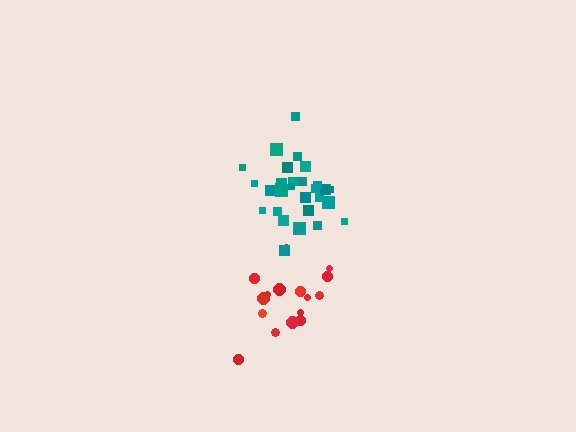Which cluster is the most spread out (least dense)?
Red.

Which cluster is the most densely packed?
Teal.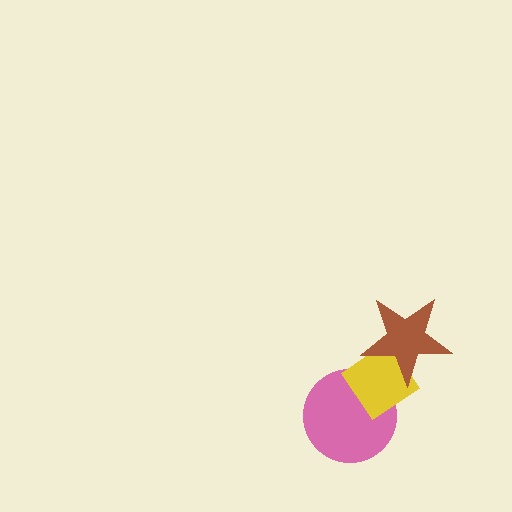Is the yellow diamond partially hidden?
Yes, it is partially covered by another shape.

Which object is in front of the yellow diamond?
The brown star is in front of the yellow diamond.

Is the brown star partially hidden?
No, no other shape covers it.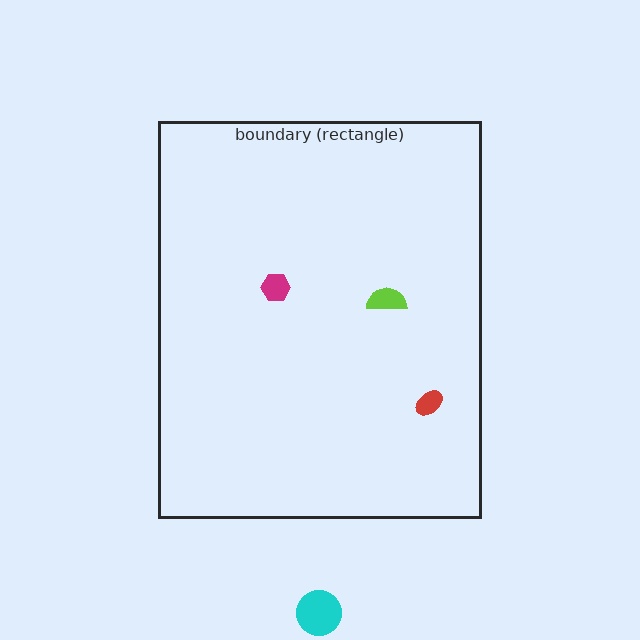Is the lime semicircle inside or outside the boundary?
Inside.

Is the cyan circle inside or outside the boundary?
Outside.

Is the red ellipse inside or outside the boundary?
Inside.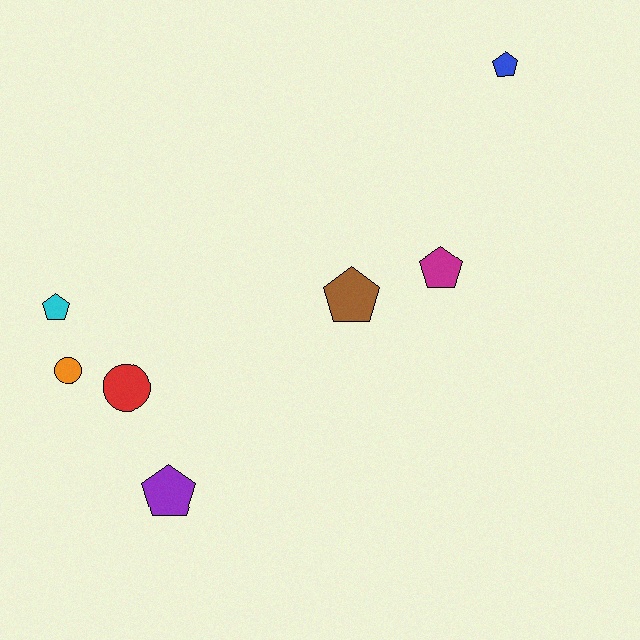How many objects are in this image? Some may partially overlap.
There are 7 objects.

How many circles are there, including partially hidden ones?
There are 2 circles.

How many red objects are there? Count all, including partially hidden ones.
There is 1 red object.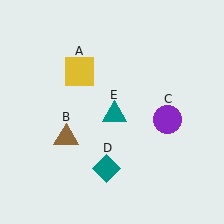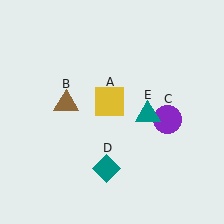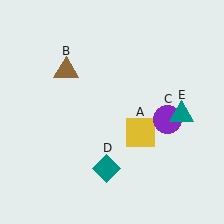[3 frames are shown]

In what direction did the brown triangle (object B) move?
The brown triangle (object B) moved up.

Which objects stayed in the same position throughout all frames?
Purple circle (object C) and teal diamond (object D) remained stationary.